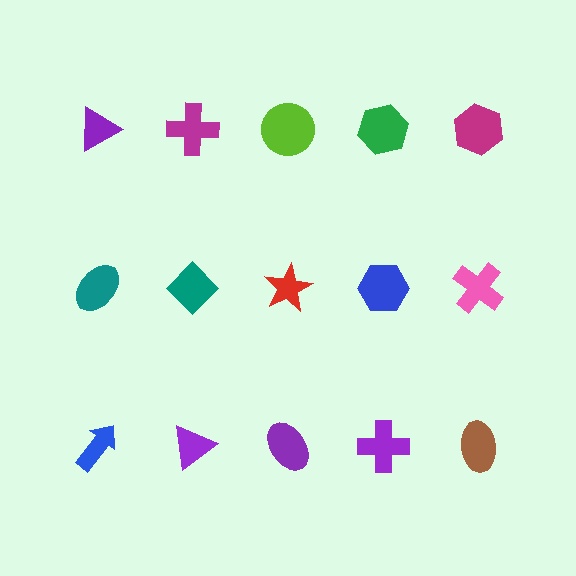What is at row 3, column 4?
A purple cross.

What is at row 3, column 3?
A purple ellipse.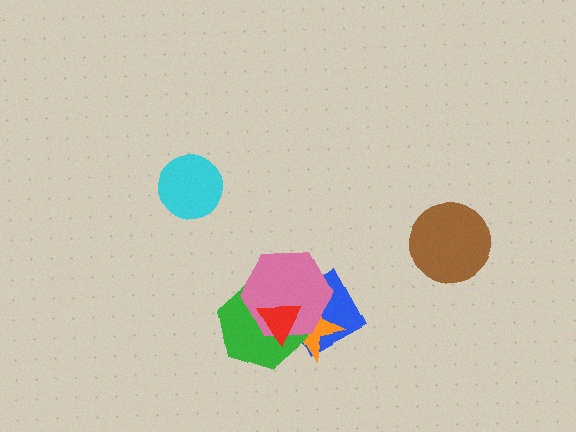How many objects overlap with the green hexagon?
4 objects overlap with the green hexagon.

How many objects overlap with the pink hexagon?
4 objects overlap with the pink hexagon.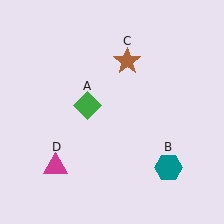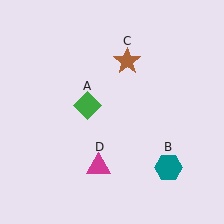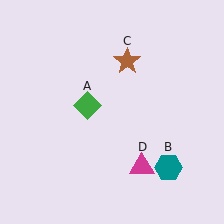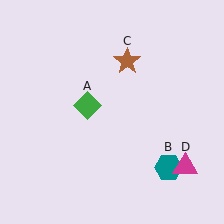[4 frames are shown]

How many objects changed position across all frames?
1 object changed position: magenta triangle (object D).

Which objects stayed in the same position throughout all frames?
Green diamond (object A) and teal hexagon (object B) and brown star (object C) remained stationary.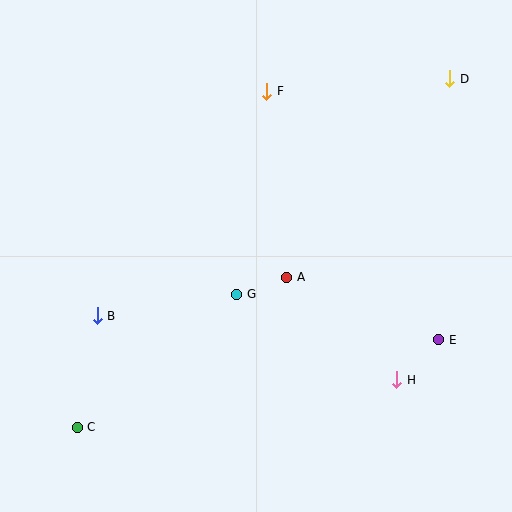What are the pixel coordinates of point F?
Point F is at (267, 91).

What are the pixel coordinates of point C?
Point C is at (77, 427).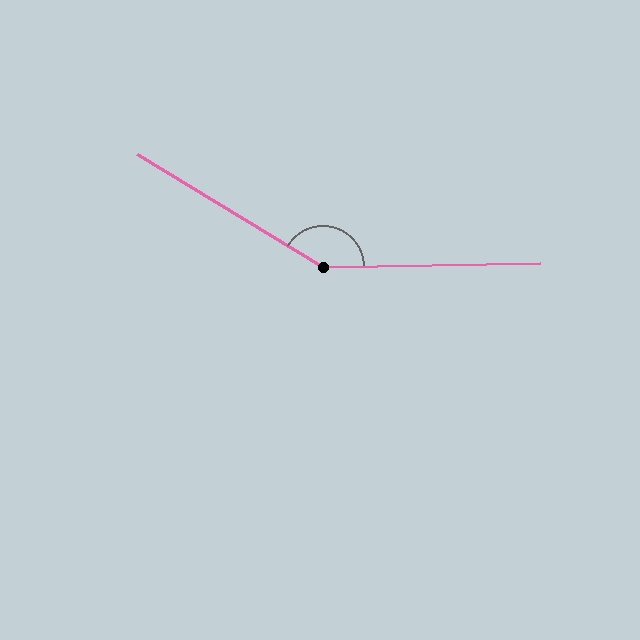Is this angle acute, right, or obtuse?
It is obtuse.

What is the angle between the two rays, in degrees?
Approximately 148 degrees.